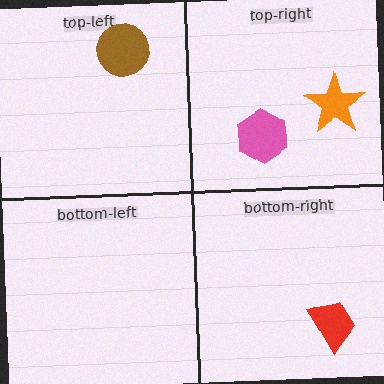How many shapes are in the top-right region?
2.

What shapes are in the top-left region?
The brown circle.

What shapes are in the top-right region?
The pink hexagon, the orange star.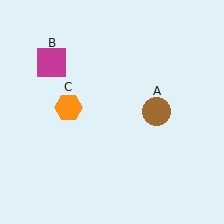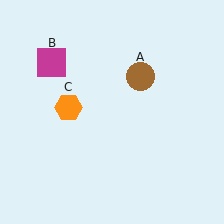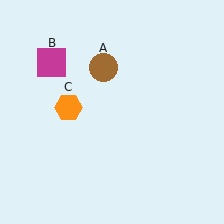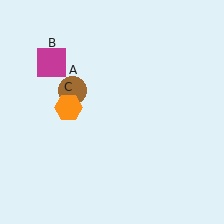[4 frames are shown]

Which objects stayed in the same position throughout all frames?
Magenta square (object B) and orange hexagon (object C) remained stationary.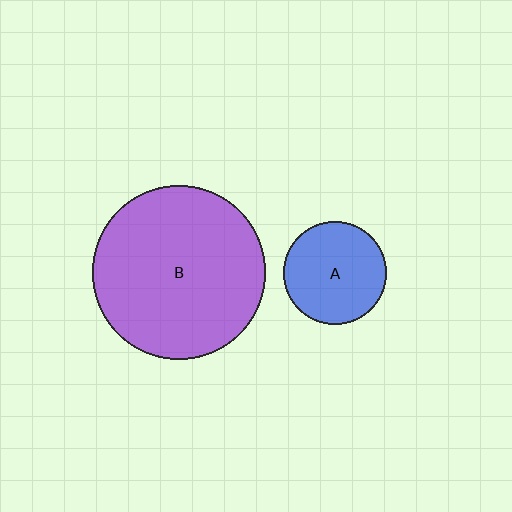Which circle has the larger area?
Circle B (purple).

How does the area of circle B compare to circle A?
Approximately 2.9 times.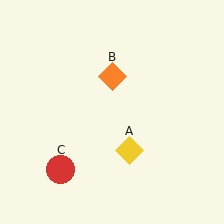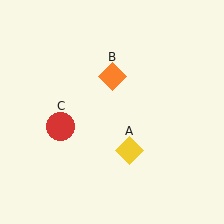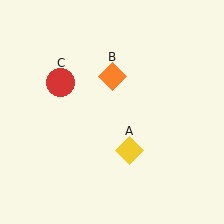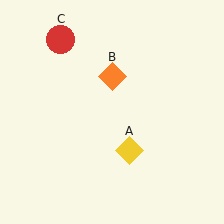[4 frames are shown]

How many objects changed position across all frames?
1 object changed position: red circle (object C).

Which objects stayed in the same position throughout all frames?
Yellow diamond (object A) and orange diamond (object B) remained stationary.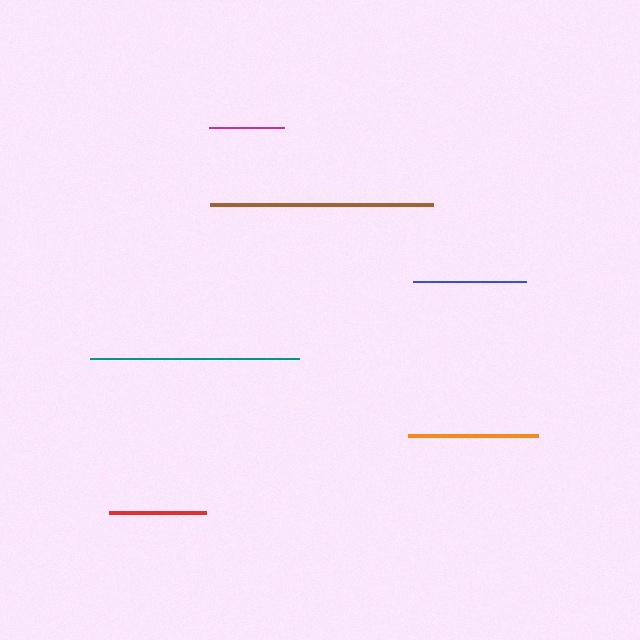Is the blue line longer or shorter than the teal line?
The teal line is longer than the blue line.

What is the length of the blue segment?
The blue segment is approximately 114 pixels long.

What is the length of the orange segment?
The orange segment is approximately 130 pixels long.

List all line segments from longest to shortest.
From longest to shortest: brown, teal, orange, blue, red, magenta.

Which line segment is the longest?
The brown line is the longest at approximately 223 pixels.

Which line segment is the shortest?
The magenta line is the shortest at approximately 75 pixels.